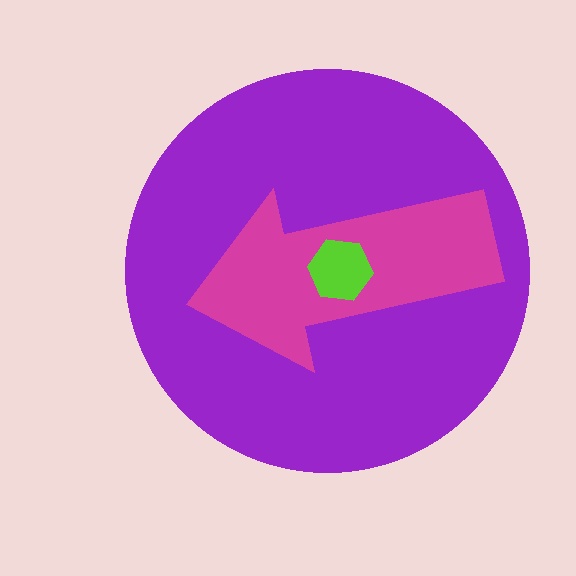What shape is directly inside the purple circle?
The magenta arrow.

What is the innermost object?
The lime hexagon.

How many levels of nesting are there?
3.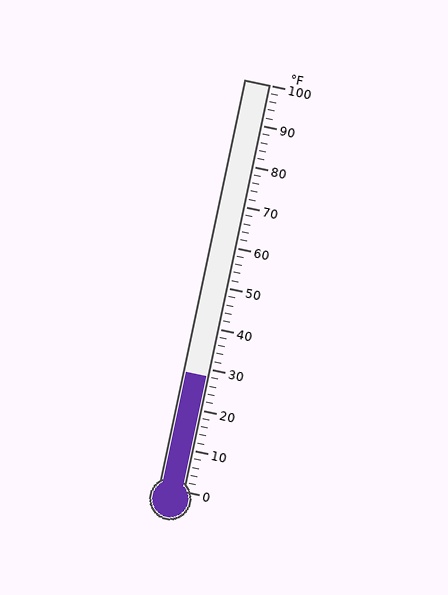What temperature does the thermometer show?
The thermometer shows approximately 28°F.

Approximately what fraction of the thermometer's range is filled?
The thermometer is filled to approximately 30% of its range.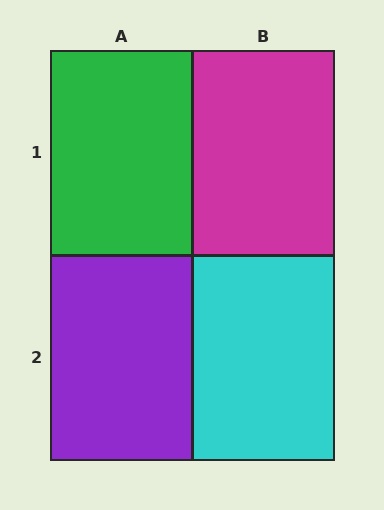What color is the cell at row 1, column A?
Green.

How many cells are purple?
1 cell is purple.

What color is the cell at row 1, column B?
Magenta.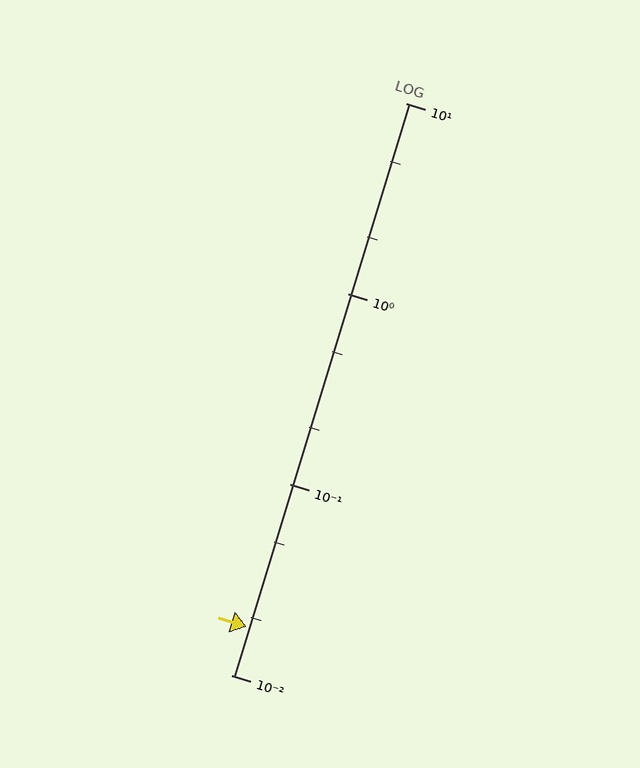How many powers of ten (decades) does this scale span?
The scale spans 3 decades, from 0.01 to 10.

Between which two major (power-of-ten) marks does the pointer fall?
The pointer is between 0.01 and 0.1.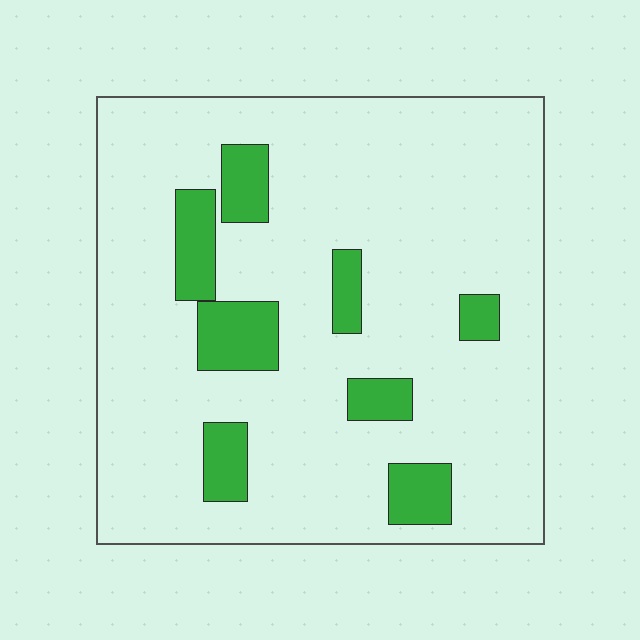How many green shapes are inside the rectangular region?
8.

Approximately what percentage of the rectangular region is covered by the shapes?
Approximately 15%.